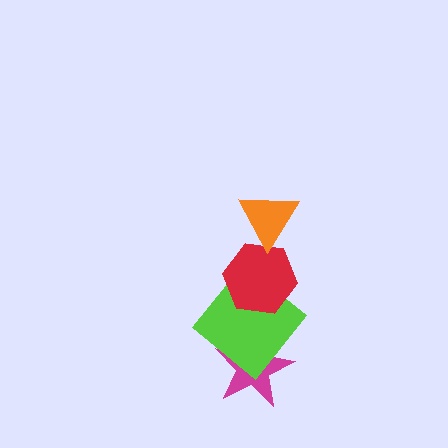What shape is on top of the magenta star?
The lime diamond is on top of the magenta star.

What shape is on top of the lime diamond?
The red hexagon is on top of the lime diamond.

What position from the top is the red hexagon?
The red hexagon is 2nd from the top.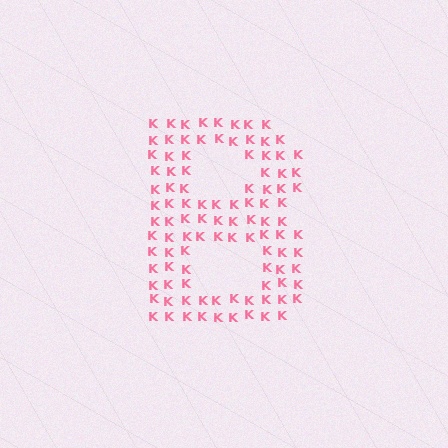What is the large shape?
The large shape is the letter B.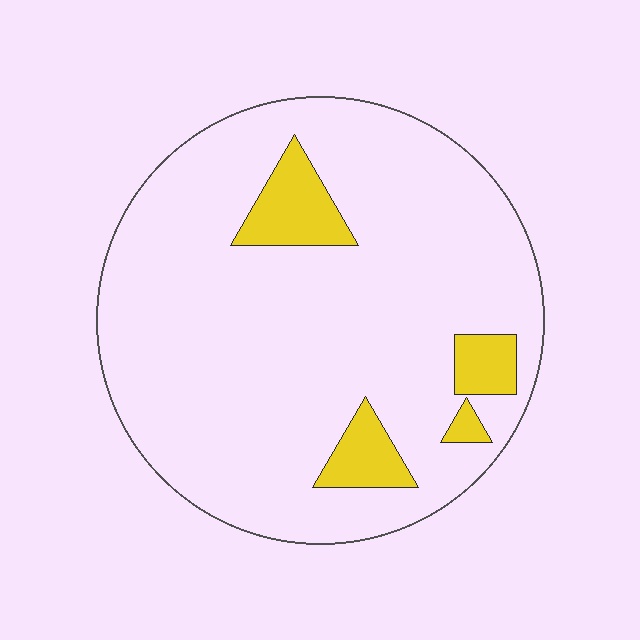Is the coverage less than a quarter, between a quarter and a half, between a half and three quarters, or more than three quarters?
Less than a quarter.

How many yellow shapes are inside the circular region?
4.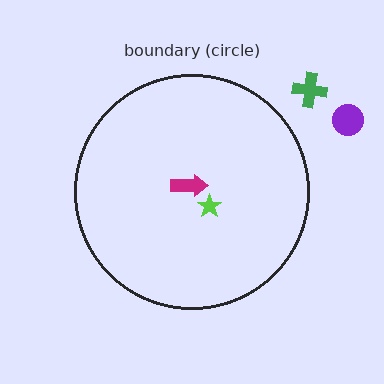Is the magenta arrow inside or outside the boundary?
Inside.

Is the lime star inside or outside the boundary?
Inside.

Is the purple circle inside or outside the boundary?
Outside.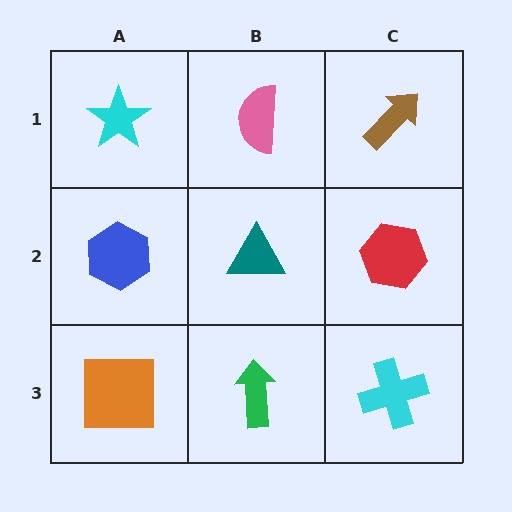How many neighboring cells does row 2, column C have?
3.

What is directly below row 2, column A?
An orange square.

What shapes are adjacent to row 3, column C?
A red hexagon (row 2, column C), a green arrow (row 3, column B).